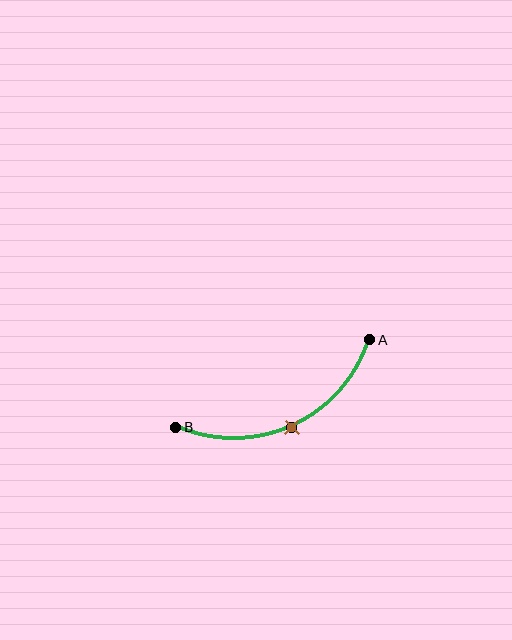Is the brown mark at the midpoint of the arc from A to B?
Yes. The brown mark lies on the arc at equal arc-length from both A and B — it is the arc midpoint.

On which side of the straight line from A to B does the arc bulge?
The arc bulges below the straight line connecting A and B.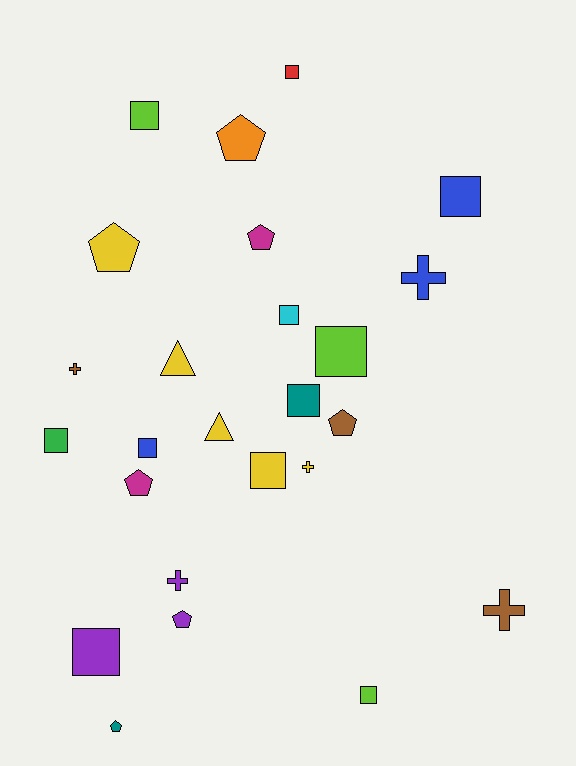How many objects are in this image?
There are 25 objects.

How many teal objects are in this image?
There are 2 teal objects.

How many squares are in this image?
There are 11 squares.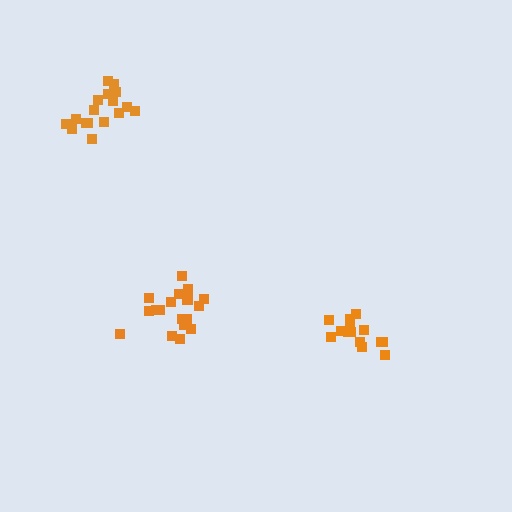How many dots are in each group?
Group 1: 20 dots, Group 2: 14 dots, Group 3: 17 dots (51 total).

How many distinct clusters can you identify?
There are 3 distinct clusters.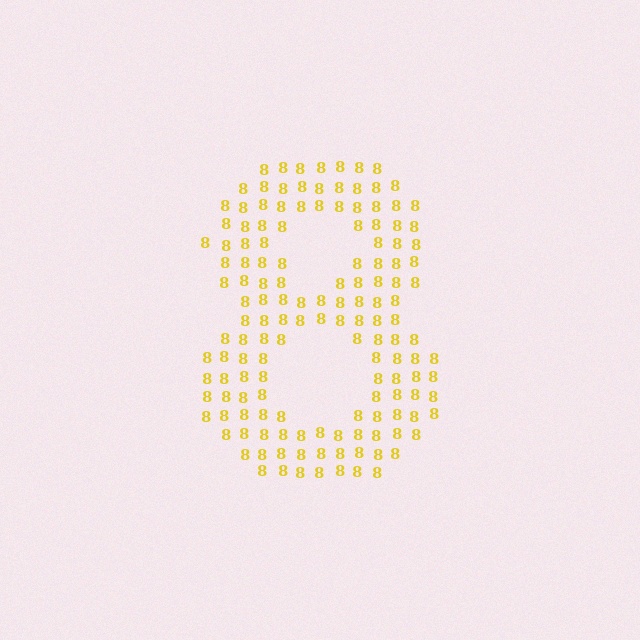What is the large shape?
The large shape is the digit 8.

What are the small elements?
The small elements are digit 8's.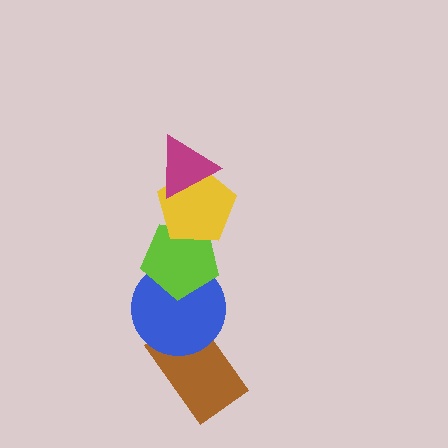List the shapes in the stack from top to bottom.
From top to bottom: the magenta triangle, the yellow pentagon, the lime pentagon, the blue circle, the brown rectangle.